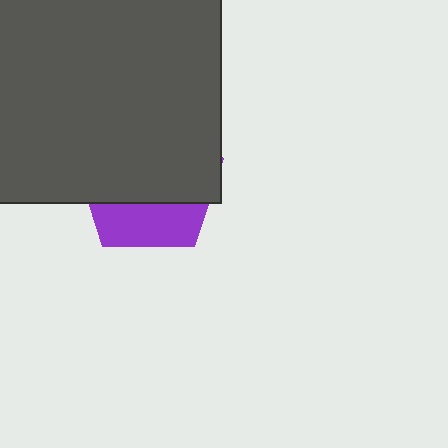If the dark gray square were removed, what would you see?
You would see the complete purple pentagon.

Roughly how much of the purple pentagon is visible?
A small part of it is visible (roughly 32%).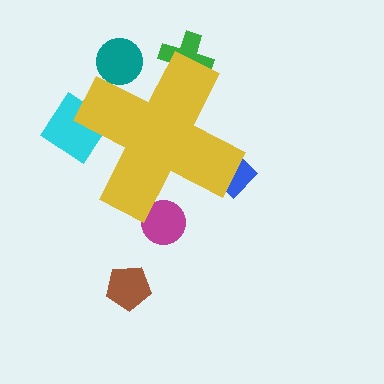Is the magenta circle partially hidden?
Yes, the magenta circle is partially hidden behind the yellow cross.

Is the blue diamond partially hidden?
Yes, the blue diamond is partially hidden behind the yellow cross.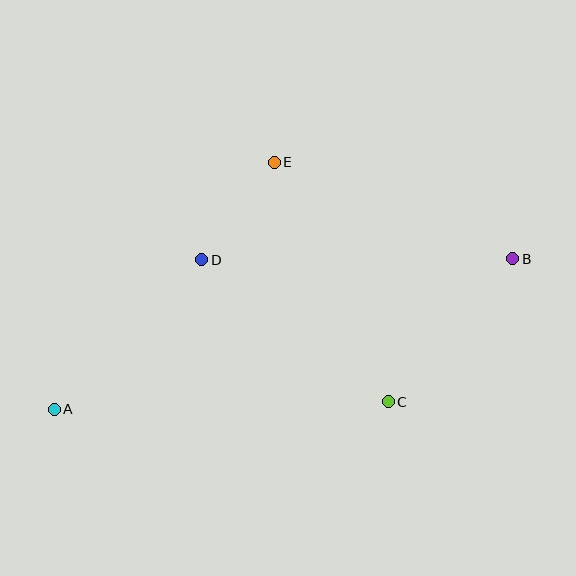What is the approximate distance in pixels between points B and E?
The distance between B and E is approximately 257 pixels.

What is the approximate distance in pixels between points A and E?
The distance between A and E is approximately 331 pixels.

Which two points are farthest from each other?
Points A and B are farthest from each other.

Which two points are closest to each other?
Points D and E are closest to each other.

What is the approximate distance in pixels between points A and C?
The distance between A and C is approximately 334 pixels.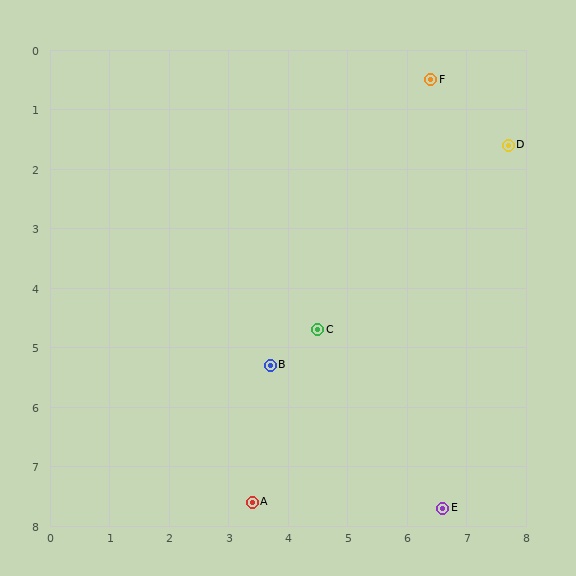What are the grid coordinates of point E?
Point E is at approximately (6.6, 7.7).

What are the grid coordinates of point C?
Point C is at approximately (4.5, 4.7).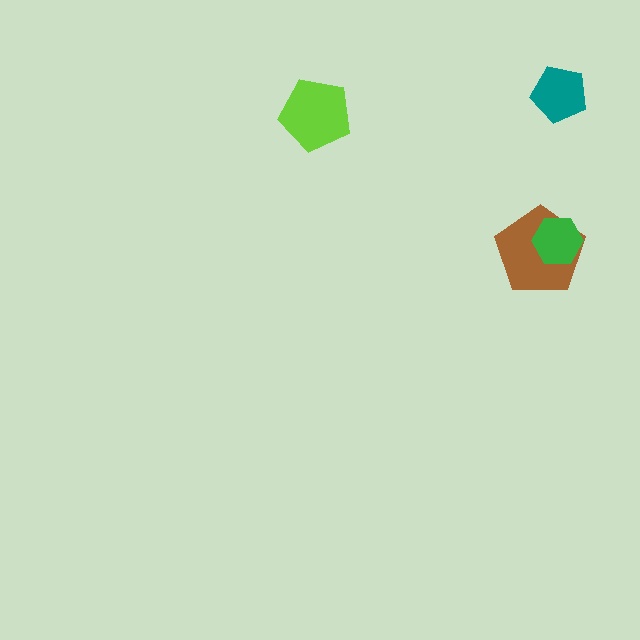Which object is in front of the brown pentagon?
The green hexagon is in front of the brown pentagon.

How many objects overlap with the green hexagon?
1 object overlaps with the green hexagon.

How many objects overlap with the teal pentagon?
0 objects overlap with the teal pentagon.